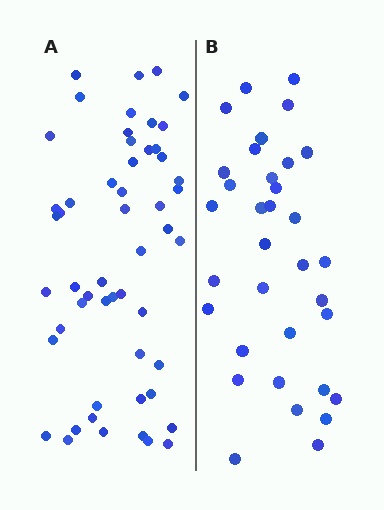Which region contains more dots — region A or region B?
Region A (the left region) has more dots.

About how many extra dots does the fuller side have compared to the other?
Region A has approximately 20 more dots than region B.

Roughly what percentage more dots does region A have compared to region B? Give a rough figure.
About 55% more.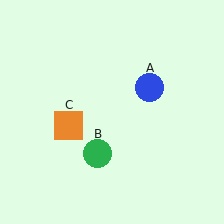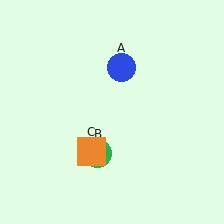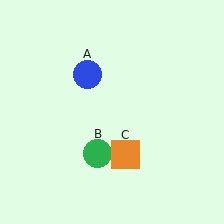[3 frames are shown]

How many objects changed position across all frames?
2 objects changed position: blue circle (object A), orange square (object C).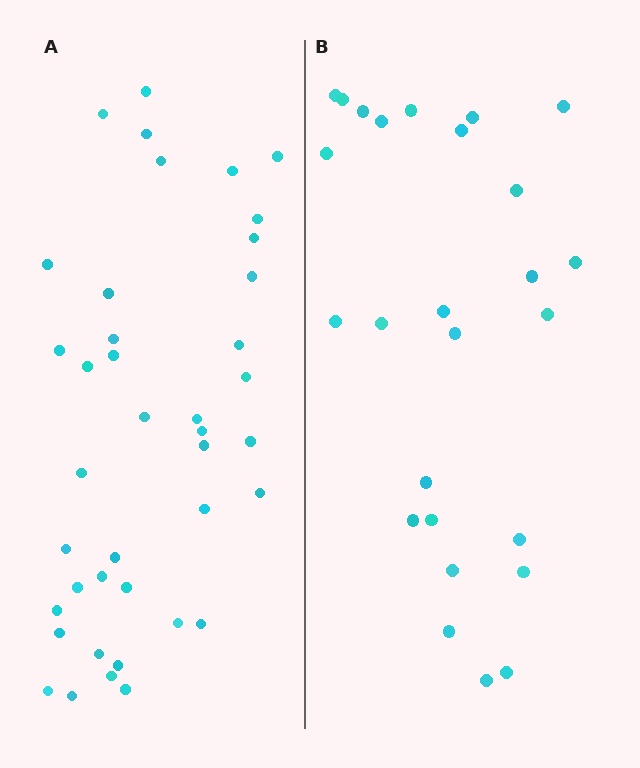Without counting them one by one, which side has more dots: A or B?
Region A (the left region) has more dots.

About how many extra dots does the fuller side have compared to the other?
Region A has approximately 15 more dots than region B.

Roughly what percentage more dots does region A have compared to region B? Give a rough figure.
About 55% more.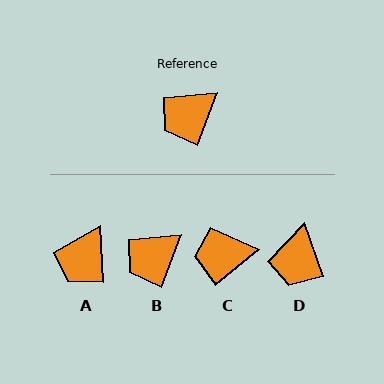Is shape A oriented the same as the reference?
No, it is off by about 24 degrees.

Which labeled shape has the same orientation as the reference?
B.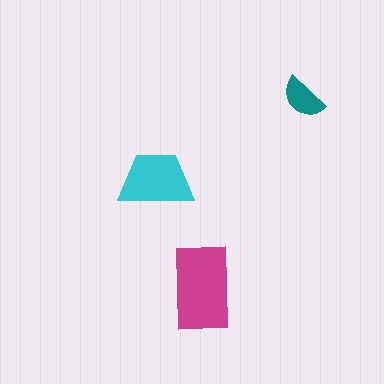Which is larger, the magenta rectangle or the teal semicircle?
The magenta rectangle.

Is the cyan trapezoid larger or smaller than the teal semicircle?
Larger.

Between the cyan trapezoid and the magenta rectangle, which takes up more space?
The magenta rectangle.